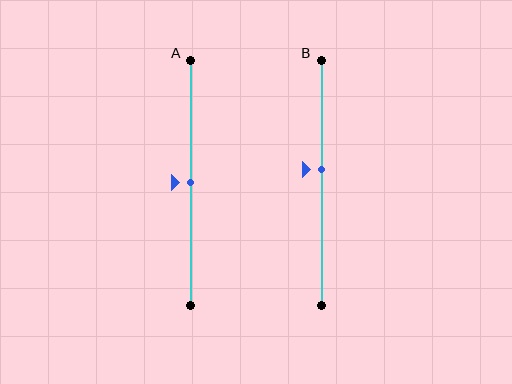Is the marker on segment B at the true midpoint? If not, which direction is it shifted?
No, the marker on segment B is shifted upward by about 5% of the segment length.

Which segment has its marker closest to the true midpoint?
Segment A has its marker closest to the true midpoint.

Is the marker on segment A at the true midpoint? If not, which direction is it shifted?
Yes, the marker on segment A is at the true midpoint.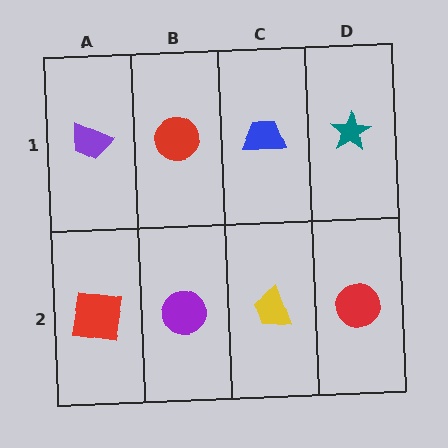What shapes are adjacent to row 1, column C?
A yellow trapezoid (row 2, column C), a red circle (row 1, column B), a teal star (row 1, column D).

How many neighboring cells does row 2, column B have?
3.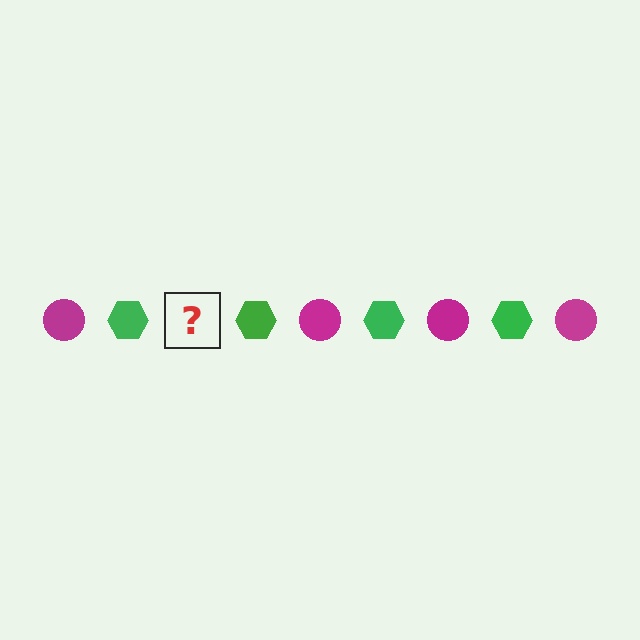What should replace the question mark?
The question mark should be replaced with a magenta circle.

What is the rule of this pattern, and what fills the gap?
The rule is that the pattern alternates between magenta circle and green hexagon. The gap should be filled with a magenta circle.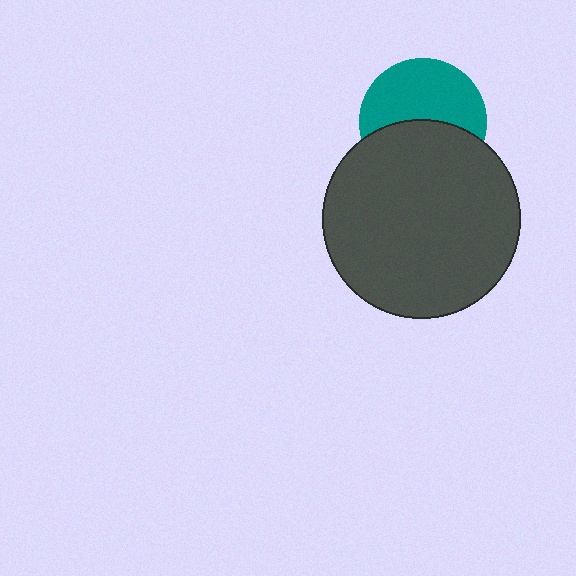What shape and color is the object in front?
The object in front is a dark gray circle.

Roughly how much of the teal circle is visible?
About half of it is visible (roughly 54%).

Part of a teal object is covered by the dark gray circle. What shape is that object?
It is a circle.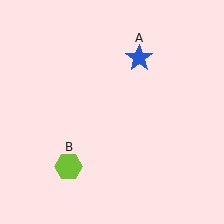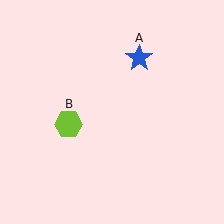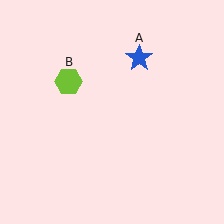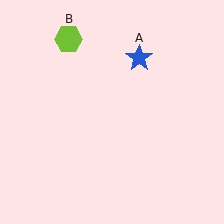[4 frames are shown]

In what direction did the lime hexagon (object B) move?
The lime hexagon (object B) moved up.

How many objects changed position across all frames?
1 object changed position: lime hexagon (object B).